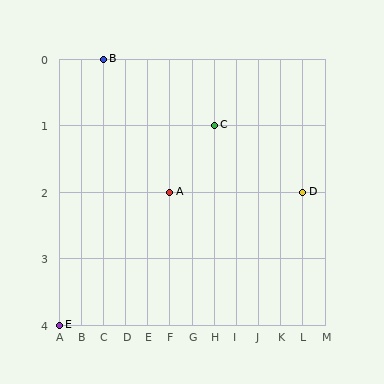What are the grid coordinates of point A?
Point A is at grid coordinates (F, 2).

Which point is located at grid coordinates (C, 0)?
Point B is at (C, 0).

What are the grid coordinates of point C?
Point C is at grid coordinates (H, 1).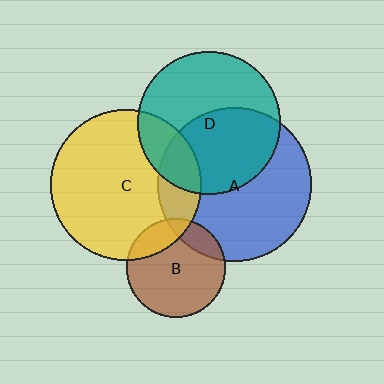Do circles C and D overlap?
Yes.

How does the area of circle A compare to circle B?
Approximately 2.4 times.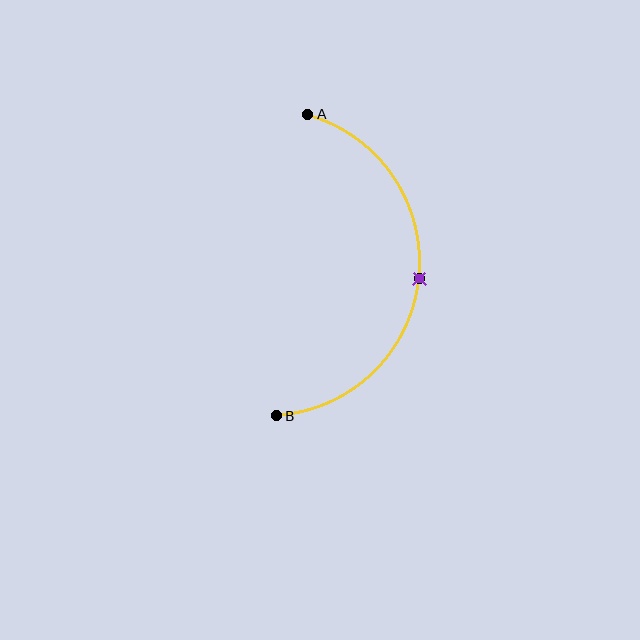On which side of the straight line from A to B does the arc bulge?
The arc bulges to the right of the straight line connecting A and B.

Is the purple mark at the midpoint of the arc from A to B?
Yes. The purple mark lies on the arc at equal arc-length from both A and B — it is the arc midpoint.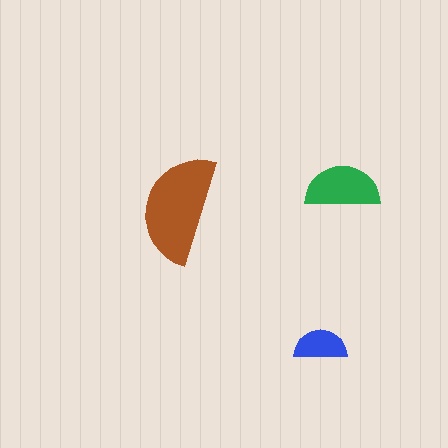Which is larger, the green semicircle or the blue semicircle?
The green one.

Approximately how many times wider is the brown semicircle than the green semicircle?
About 1.5 times wider.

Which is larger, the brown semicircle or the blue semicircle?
The brown one.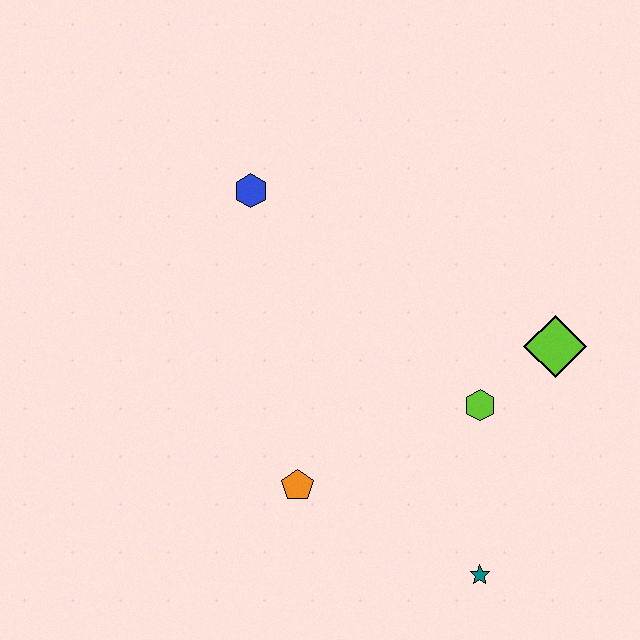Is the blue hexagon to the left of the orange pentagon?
Yes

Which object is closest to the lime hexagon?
The lime diamond is closest to the lime hexagon.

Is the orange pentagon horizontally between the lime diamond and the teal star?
No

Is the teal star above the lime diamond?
No